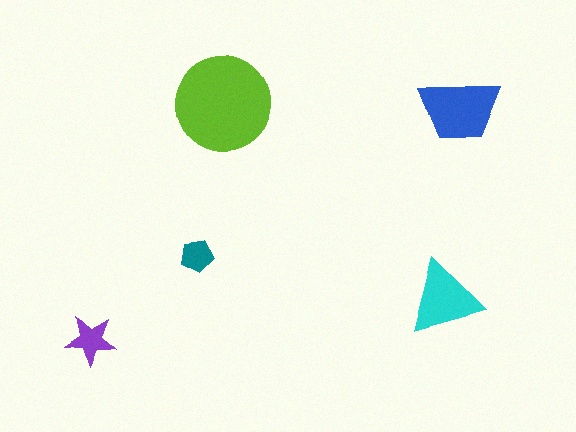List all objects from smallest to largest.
The teal pentagon, the purple star, the cyan triangle, the blue trapezoid, the lime circle.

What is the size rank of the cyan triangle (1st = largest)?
3rd.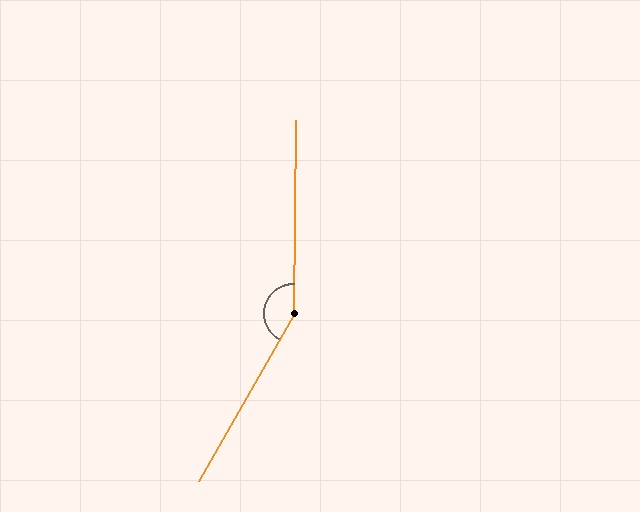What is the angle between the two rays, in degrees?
Approximately 151 degrees.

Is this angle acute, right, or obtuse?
It is obtuse.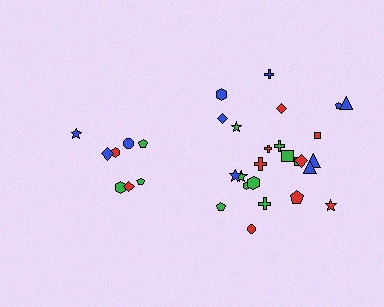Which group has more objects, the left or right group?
The right group.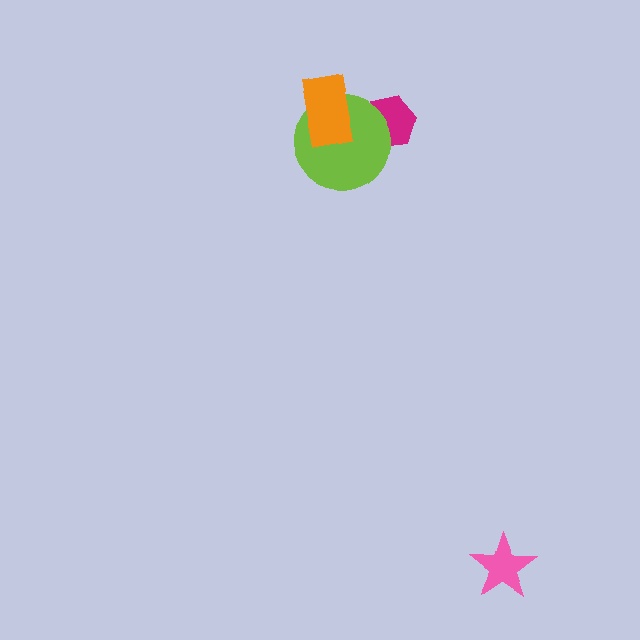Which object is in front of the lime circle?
The orange rectangle is in front of the lime circle.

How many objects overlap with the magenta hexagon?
1 object overlaps with the magenta hexagon.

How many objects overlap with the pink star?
0 objects overlap with the pink star.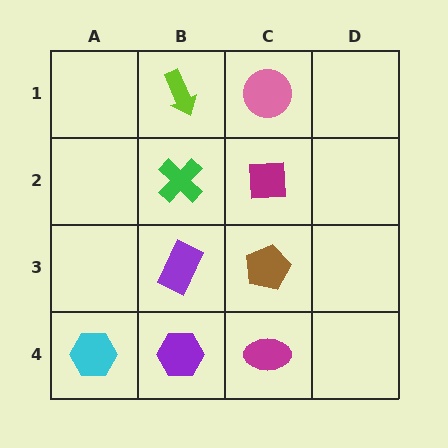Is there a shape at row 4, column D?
No, that cell is empty.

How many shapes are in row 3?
2 shapes.